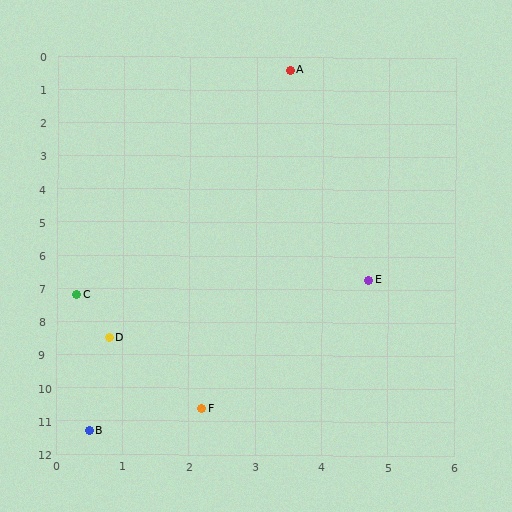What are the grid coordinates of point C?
Point C is at approximately (0.3, 7.2).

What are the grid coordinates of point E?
Point E is at approximately (4.7, 6.7).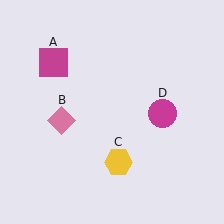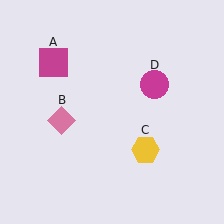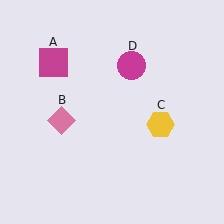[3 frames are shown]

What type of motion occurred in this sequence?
The yellow hexagon (object C), magenta circle (object D) rotated counterclockwise around the center of the scene.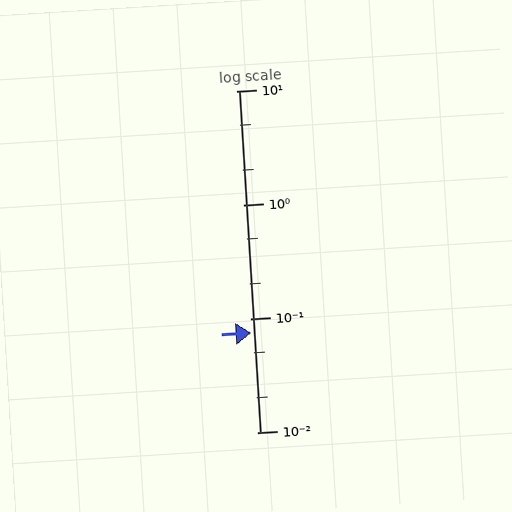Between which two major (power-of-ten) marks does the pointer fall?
The pointer is between 0.01 and 0.1.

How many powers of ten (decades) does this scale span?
The scale spans 3 decades, from 0.01 to 10.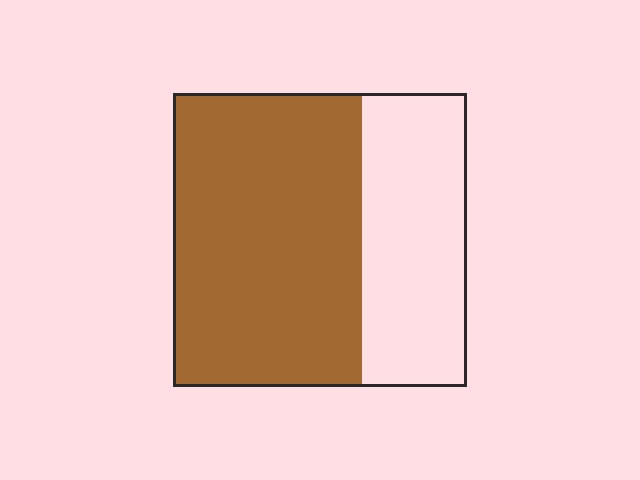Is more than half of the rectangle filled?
Yes.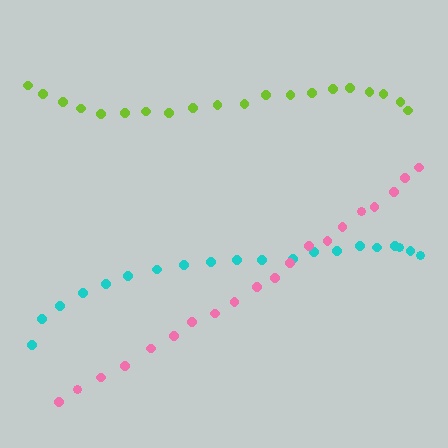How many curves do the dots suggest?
There are 3 distinct paths.